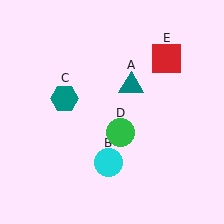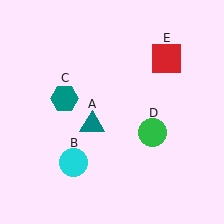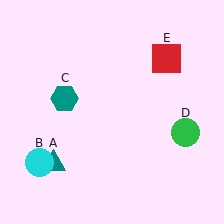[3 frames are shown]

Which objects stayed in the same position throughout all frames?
Teal hexagon (object C) and red square (object E) remained stationary.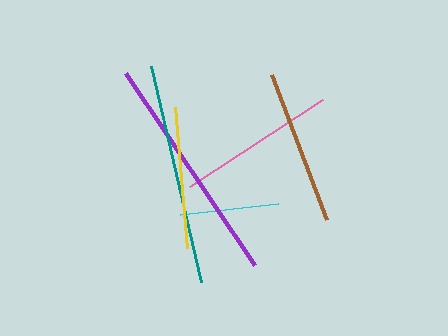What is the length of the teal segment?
The teal segment is approximately 221 pixels long.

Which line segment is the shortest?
The cyan line is the shortest at approximately 98 pixels.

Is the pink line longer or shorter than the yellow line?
The pink line is longer than the yellow line.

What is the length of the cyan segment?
The cyan segment is approximately 98 pixels long.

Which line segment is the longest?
The purple line is the longest at approximately 232 pixels.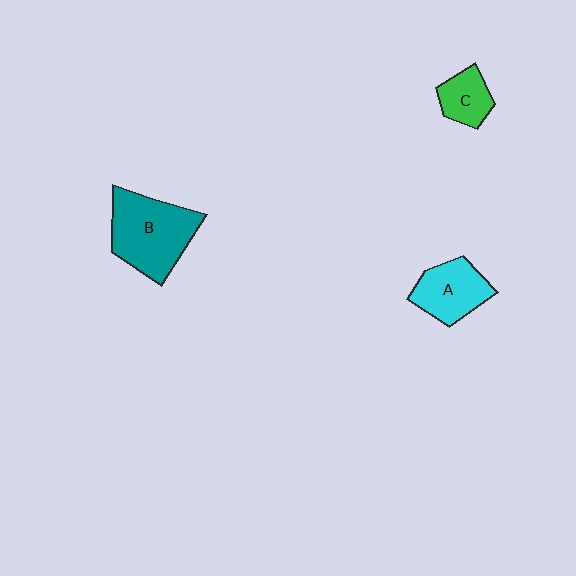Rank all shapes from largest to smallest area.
From largest to smallest: B (teal), A (cyan), C (green).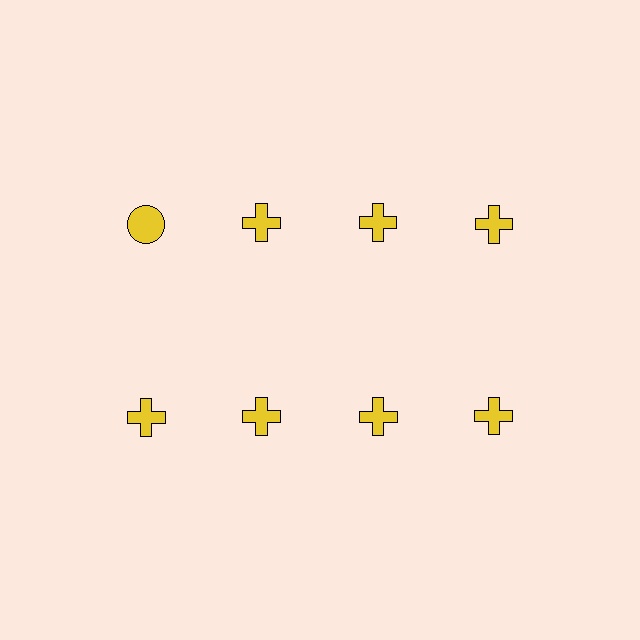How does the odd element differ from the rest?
It has a different shape: circle instead of cross.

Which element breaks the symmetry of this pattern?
The yellow circle in the top row, leftmost column breaks the symmetry. All other shapes are yellow crosses.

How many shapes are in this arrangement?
There are 8 shapes arranged in a grid pattern.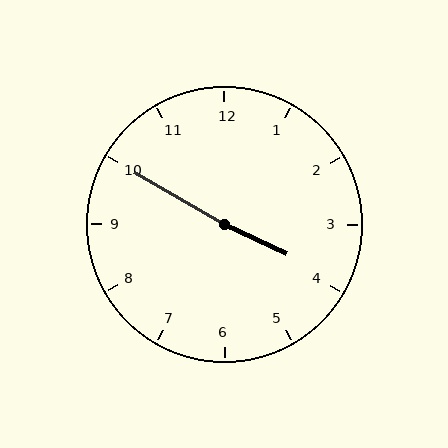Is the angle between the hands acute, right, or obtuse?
It is obtuse.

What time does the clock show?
3:50.